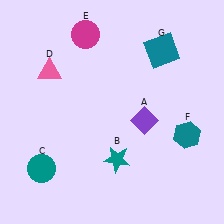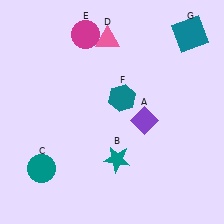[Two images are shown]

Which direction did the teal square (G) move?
The teal square (G) moved right.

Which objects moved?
The objects that moved are: the pink triangle (D), the teal hexagon (F), the teal square (G).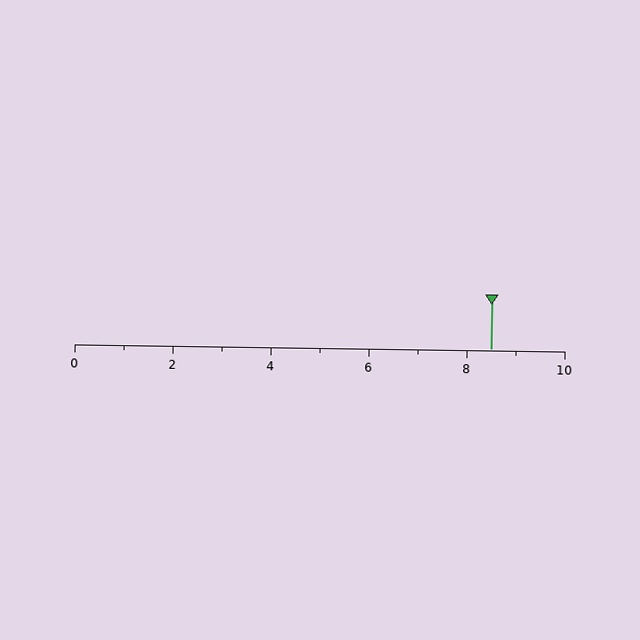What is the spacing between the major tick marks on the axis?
The major ticks are spaced 2 apart.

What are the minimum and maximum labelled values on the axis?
The axis runs from 0 to 10.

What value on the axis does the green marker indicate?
The marker indicates approximately 8.5.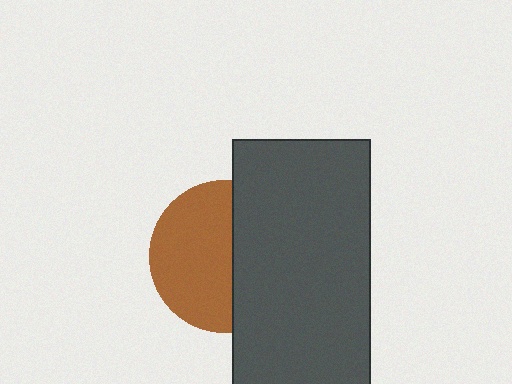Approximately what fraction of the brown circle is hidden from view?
Roughly 44% of the brown circle is hidden behind the dark gray rectangle.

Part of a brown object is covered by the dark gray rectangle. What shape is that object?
It is a circle.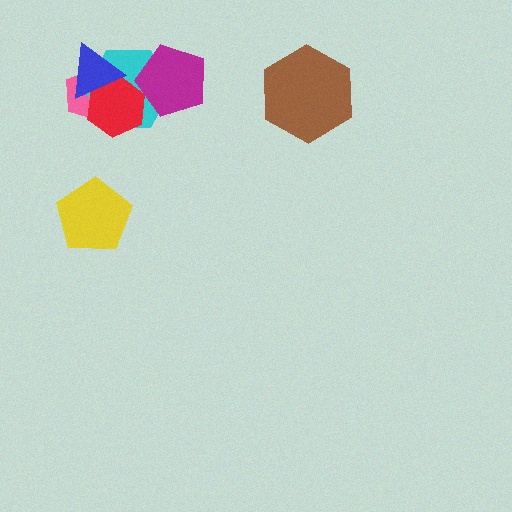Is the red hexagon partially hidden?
Yes, it is partially covered by another shape.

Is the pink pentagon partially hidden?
Yes, it is partially covered by another shape.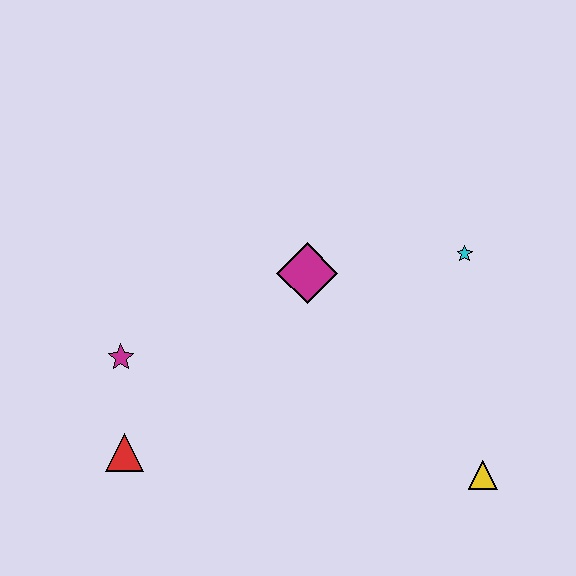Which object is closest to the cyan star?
The magenta diamond is closest to the cyan star.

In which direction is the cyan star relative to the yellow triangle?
The cyan star is above the yellow triangle.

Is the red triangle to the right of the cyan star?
No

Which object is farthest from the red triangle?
The cyan star is farthest from the red triangle.